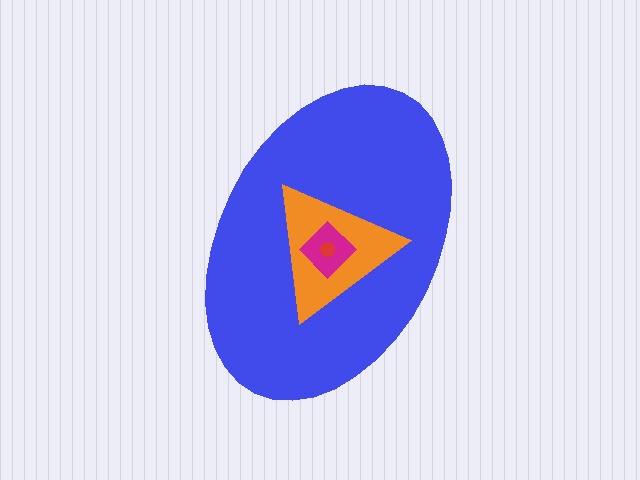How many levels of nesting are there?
4.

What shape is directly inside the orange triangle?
The magenta diamond.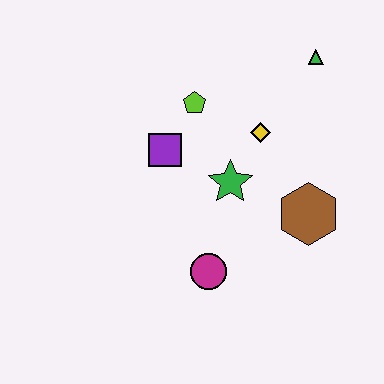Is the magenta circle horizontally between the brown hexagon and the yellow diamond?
No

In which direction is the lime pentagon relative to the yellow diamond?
The lime pentagon is to the left of the yellow diamond.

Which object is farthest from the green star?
The green triangle is farthest from the green star.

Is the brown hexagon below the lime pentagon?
Yes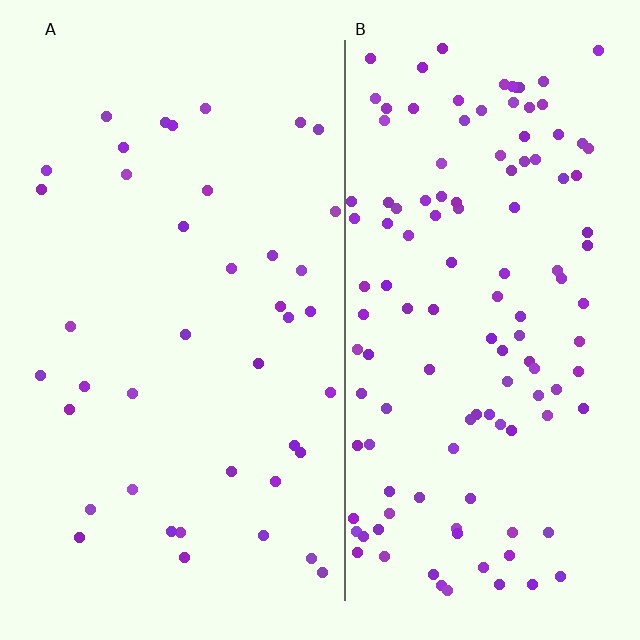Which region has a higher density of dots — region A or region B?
B (the right).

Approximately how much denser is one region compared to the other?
Approximately 3.1× — region B over region A.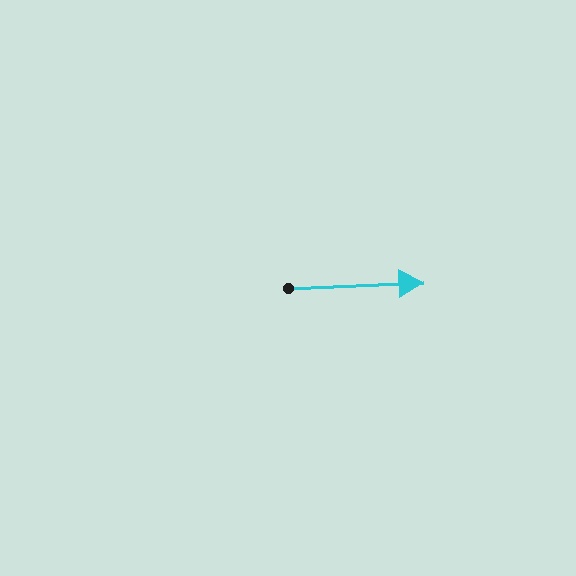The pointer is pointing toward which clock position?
Roughly 3 o'clock.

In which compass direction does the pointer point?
East.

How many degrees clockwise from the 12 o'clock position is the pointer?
Approximately 88 degrees.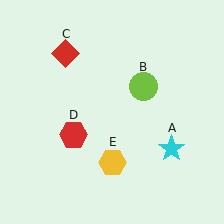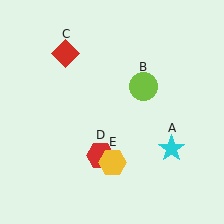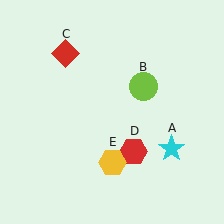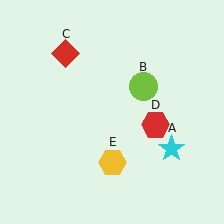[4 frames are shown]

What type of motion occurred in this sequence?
The red hexagon (object D) rotated counterclockwise around the center of the scene.